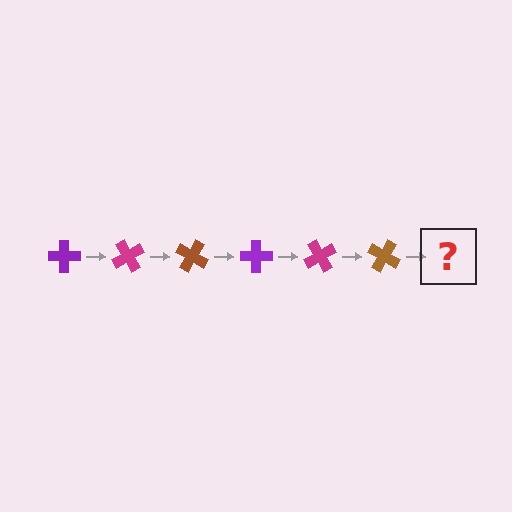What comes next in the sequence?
The next element should be a purple cross, rotated 360 degrees from the start.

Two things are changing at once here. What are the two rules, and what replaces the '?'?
The two rules are that it rotates 60 degrees each step and the color cycles through purple, magenta, and brown. The '?' should be a purple cross, rotated 360 degrees from the start.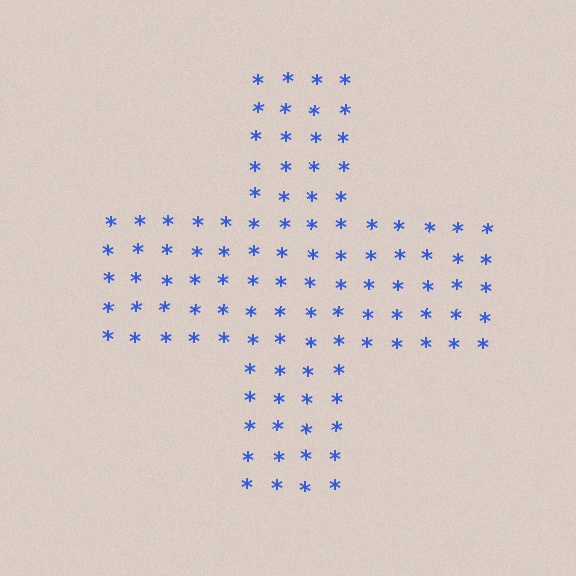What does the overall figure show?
The overall figure shows a cross.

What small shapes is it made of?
It is made of small asterisks.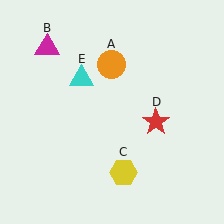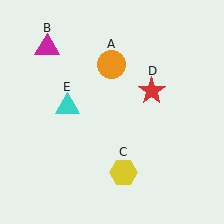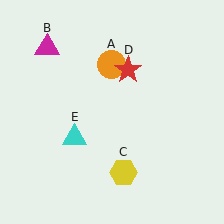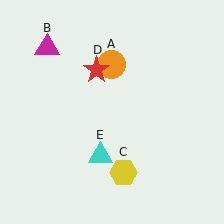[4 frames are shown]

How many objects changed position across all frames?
2 objects changed position: red star (object D), cyan triangle (object E).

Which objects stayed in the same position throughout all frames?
Orange circle (object A) and magenta triangle (object B) and yellow hexagon (object C) remained stationary.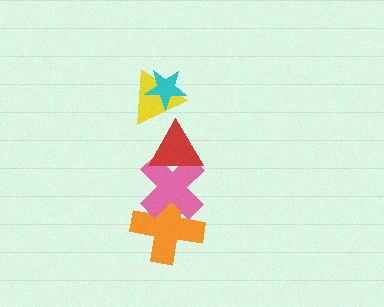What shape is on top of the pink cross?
The red triangle is on top of the pink cross.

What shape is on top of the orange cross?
The pink cross is on top of the orange cross.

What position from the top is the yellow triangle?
The yellow triangle is 2nd from the top.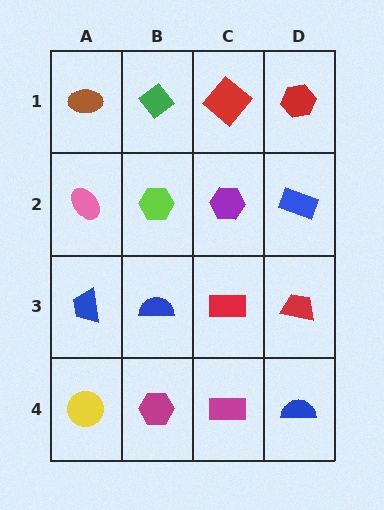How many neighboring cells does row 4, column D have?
2.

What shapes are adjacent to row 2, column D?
A red hexagon (row 1, column D), a red trapezoid (row 3, column D), a purple hexagon (row 2, column C).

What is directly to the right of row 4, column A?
A magenta hexagon.